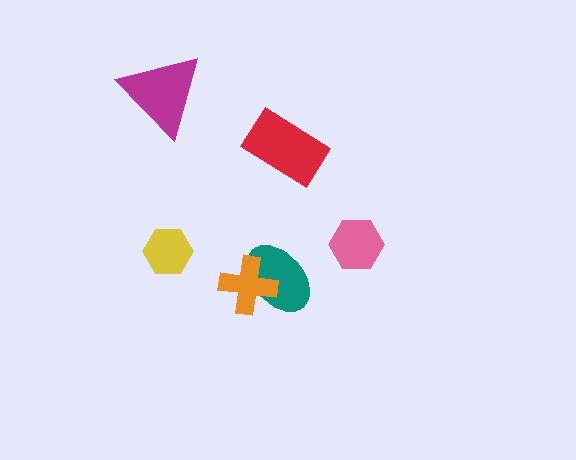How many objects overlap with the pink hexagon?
0 objects overlap with the pink hexagon.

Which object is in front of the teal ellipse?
The orange cross is in front of the teal ellipse.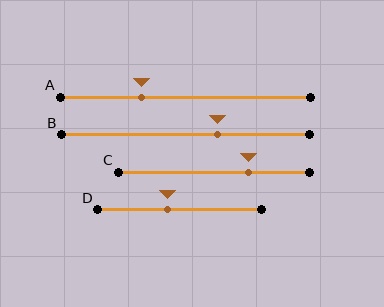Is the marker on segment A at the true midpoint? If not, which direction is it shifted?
No, the marker on segment A is shifted to the left by about 18% of the segment length.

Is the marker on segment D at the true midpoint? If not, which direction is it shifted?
No, the marker on segment D is shifted to the left by about 7% of the segment length.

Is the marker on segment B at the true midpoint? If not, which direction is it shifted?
No, the marker on segment B is shifted to the right by about 13% of the segment length.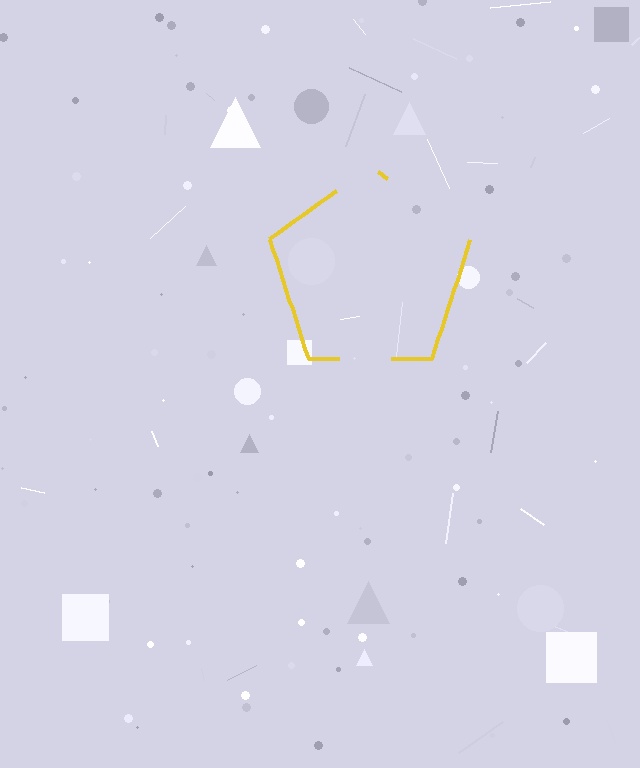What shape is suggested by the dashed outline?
The dashed outline suggests a pentagon.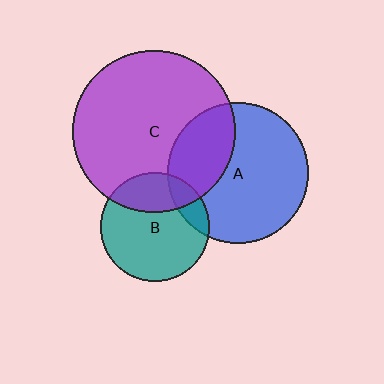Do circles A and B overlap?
Yes.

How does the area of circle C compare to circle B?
Approximately 2.2 times.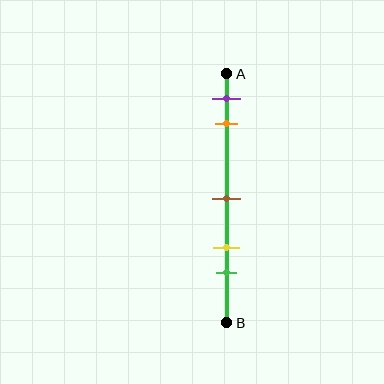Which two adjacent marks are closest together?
The purple and orange marks are the closest adjacent pair.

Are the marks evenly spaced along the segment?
No, the marks are not evenly spaced.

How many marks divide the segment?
There are 5 marks dividing the segment.